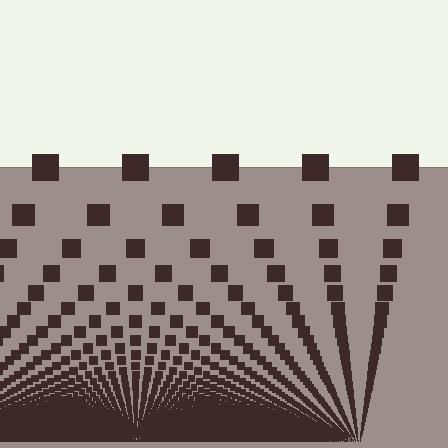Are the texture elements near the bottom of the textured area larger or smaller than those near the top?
Smaller. The gradient is inverted — elements near the bottom are smaller and denser.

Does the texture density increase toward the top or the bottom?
Density increases toward the bottom.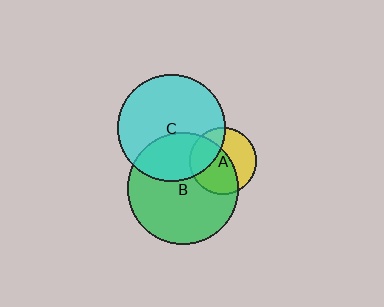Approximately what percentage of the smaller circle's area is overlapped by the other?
Approximately 55%.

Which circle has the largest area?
Circle B (green).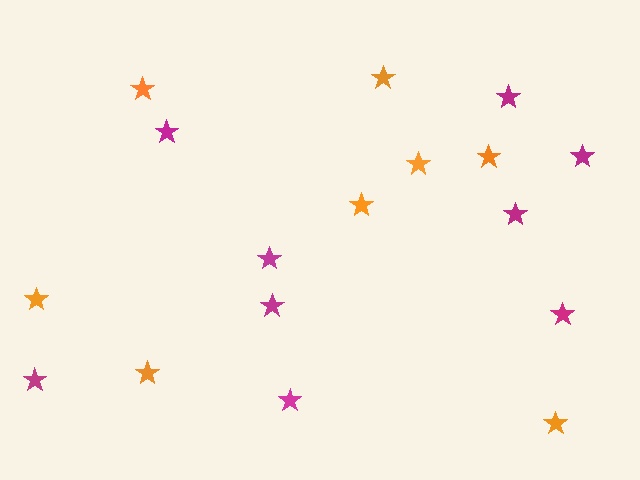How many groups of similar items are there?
There are 2 groups: one group of magenta stars (9) and one group of orange stars (8).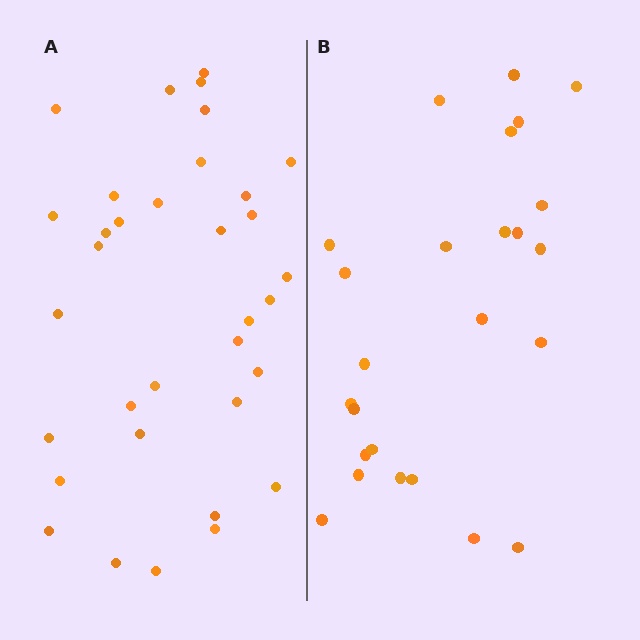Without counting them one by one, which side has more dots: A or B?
Region A (the left region) has more dots.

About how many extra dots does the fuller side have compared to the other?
Region A has roughly 8 or so more dots than region B.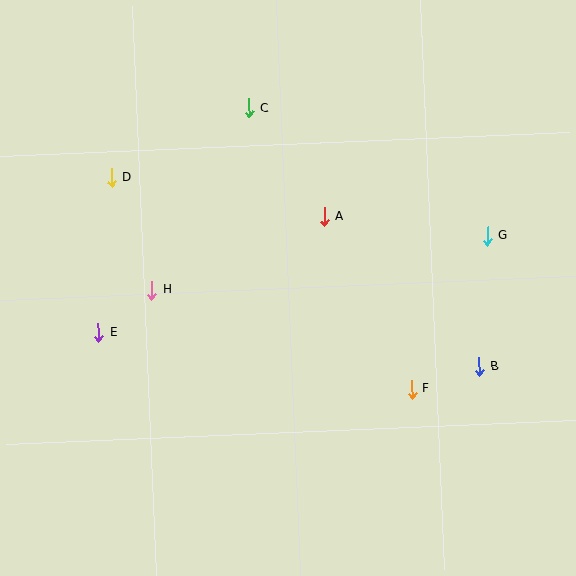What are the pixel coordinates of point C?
Point C is at (249, 108).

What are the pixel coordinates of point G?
Point G is at (487, 236).